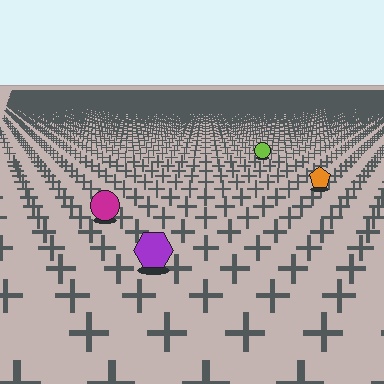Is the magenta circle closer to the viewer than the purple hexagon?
No. The purple hexagon is closer — you can tell from the texture gradient: the ground texture is coarser near it.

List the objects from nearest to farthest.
From nearest to farthest: the purple hexagon, the magenta circle, the orange pentagon, the lime circle.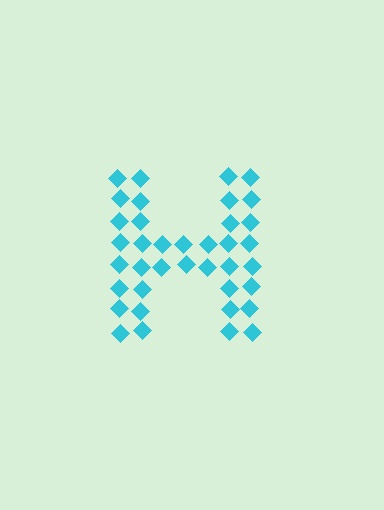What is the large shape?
The large shape is the letter H.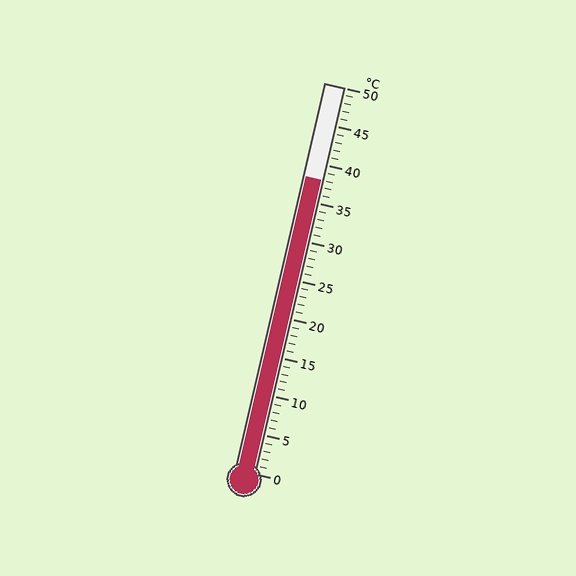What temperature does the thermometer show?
The thermometer shows approximately 38°C.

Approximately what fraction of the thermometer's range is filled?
The thermometer is filled to approximately 75% of its range.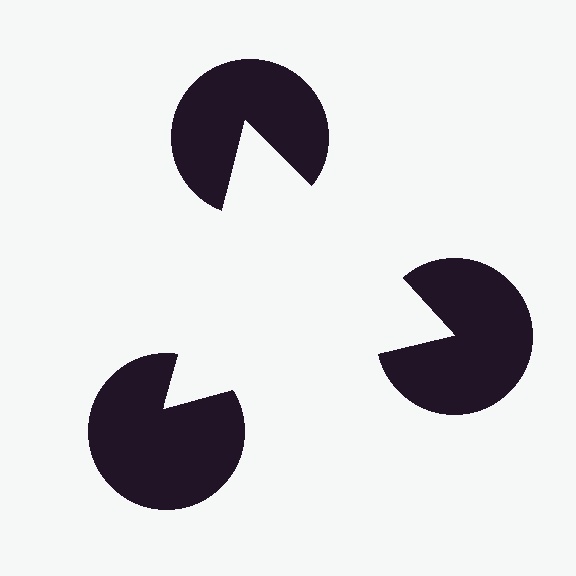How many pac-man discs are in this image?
There are 3 — one at each vertex of the illusory triangle.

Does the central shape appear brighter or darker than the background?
It typically appears slightly brighter than the background, even though no actual brightness change is drawn.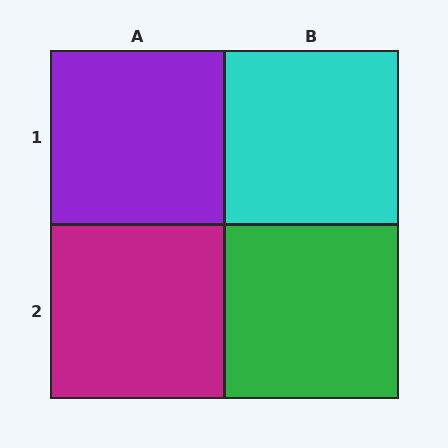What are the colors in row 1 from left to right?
Purple, cyan.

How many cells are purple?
1 cell is purple.